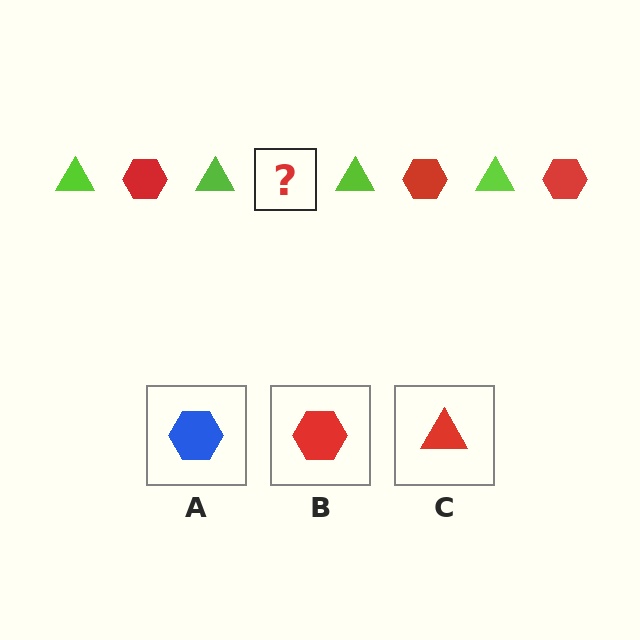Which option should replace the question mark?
Option B.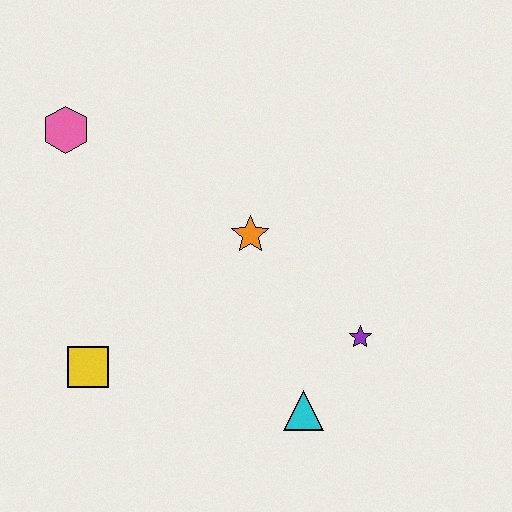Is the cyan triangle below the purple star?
Yes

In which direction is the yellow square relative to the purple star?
The yellow square is to the left of the purple star.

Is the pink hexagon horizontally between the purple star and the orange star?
No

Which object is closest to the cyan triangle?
The purple star is closest to the cyan triangle.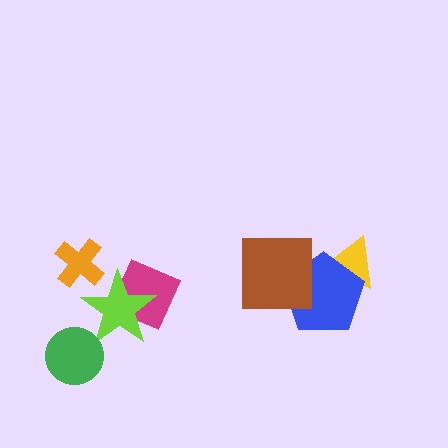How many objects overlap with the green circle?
0 objects overlap with the green circle.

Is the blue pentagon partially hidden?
Yes, it is partially covered by another shape.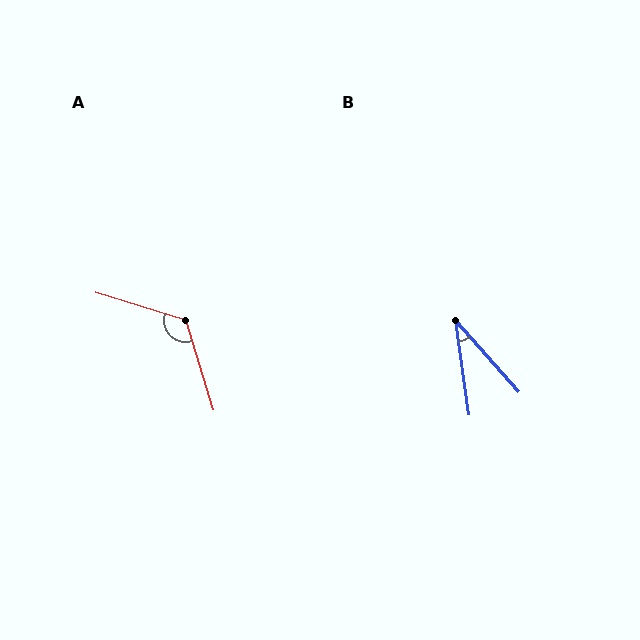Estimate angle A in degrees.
Approximately 124 degrees.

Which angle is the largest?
A, at approximately 124 degrees.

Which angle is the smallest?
B, at approximately 34 degrees.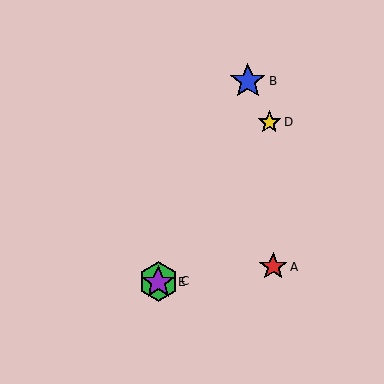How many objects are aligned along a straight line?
3 objects (C, D, E) are aligned along a straight line.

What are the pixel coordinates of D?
Object D is at (269, 122).